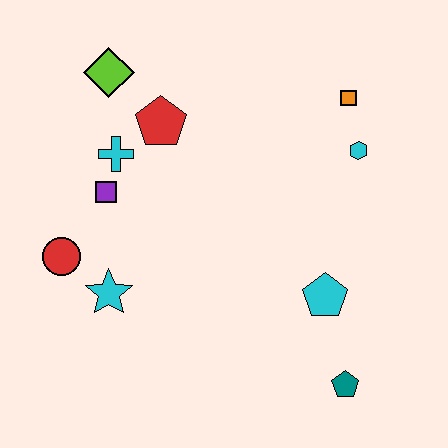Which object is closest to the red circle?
The cyan star is closest to the red circle.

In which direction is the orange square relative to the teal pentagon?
The orange square is above the teal pentagon.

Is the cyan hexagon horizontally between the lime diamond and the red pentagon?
No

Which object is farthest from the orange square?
The red circle is farthest from the orange square.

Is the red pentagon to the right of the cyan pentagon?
No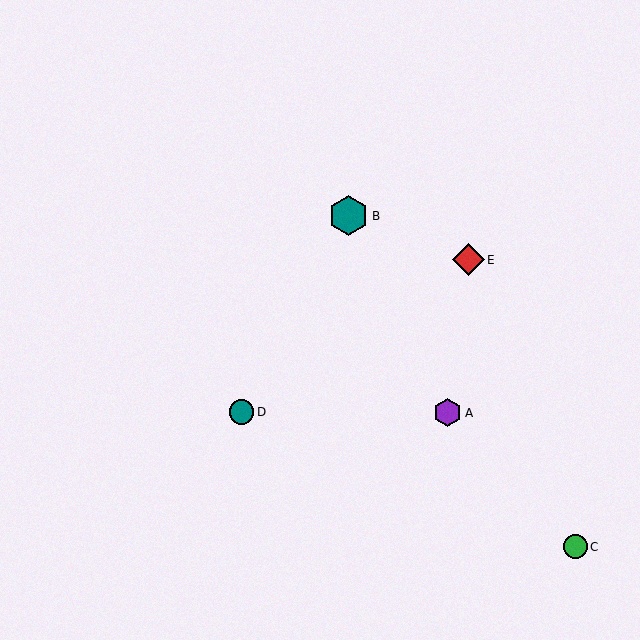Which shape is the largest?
The teal hexagon (labeled B) is the largest.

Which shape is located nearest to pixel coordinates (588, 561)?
The green circle (labeled C) at (576, 547) is nearest to that location.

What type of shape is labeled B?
Shape B is a teal hexagon.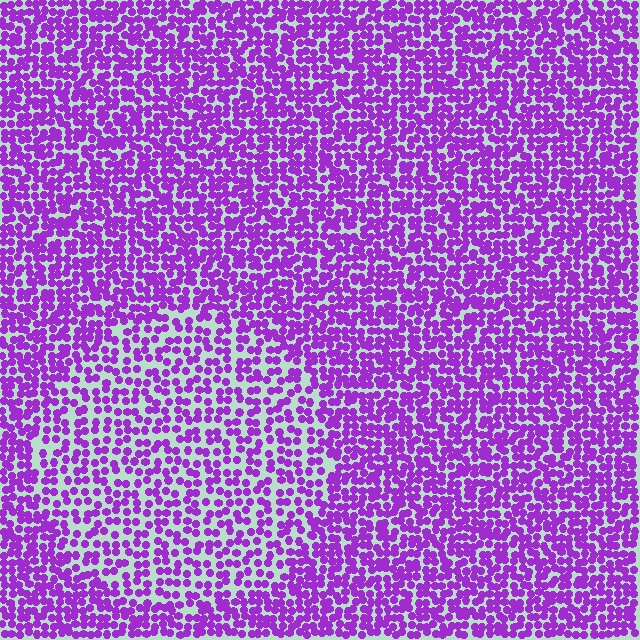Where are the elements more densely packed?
The elements are more densely packed outside the circle boundary.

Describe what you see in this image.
The image contains small purple elements arranged at two different densities. A circle-shaped region is visible where the elements are less densely packed than the surrounding area.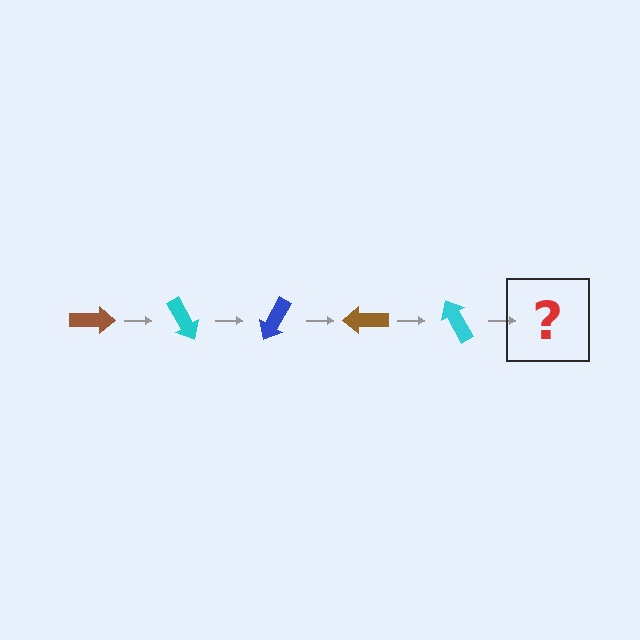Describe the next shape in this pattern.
It should be a blue arrow, rotated 300 degrees from the start.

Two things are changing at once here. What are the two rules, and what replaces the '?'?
The two rules are that it rotates 60 degrees each step and the color cycles through brown, cyan, and blue. The '?' should be a blue arrow, rotated 300 degrees from the start.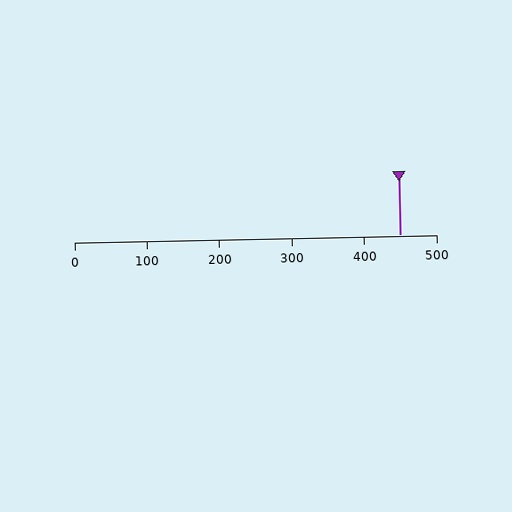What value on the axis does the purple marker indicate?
The marker indicates approximately 450.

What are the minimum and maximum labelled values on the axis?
The axis runs from 0 to 500.